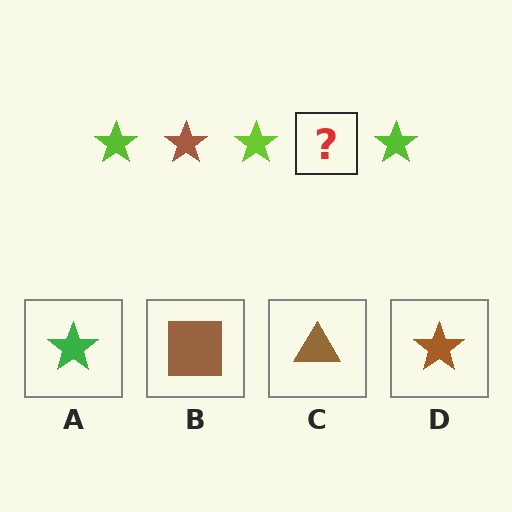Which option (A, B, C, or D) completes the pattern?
D.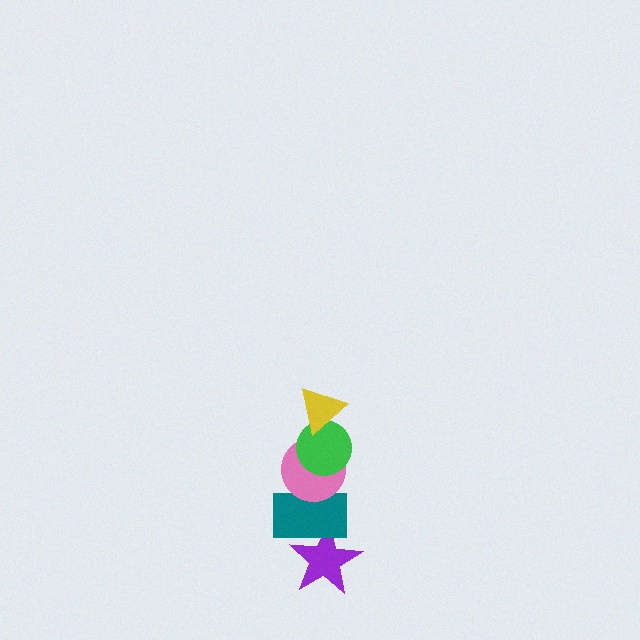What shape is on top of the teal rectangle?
The pink circle is on top of the teal rectangle.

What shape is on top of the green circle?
The yellow triangle is on top of the green circle.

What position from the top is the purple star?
The purple star is 5th from the top.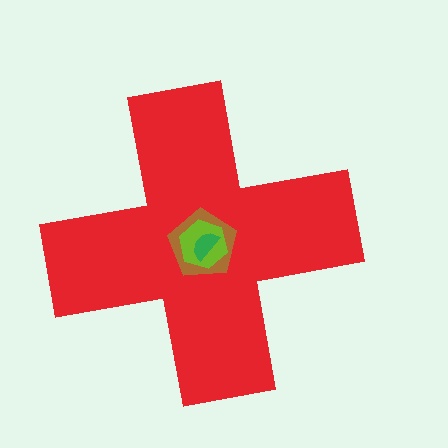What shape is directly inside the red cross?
The brown pentagon.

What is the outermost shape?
The red cross.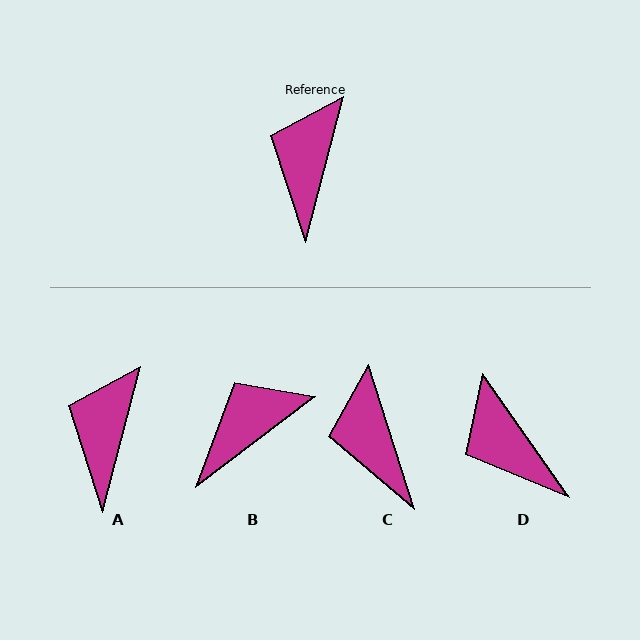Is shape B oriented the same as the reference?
No, it is off by about 38 degrees.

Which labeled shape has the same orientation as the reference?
A.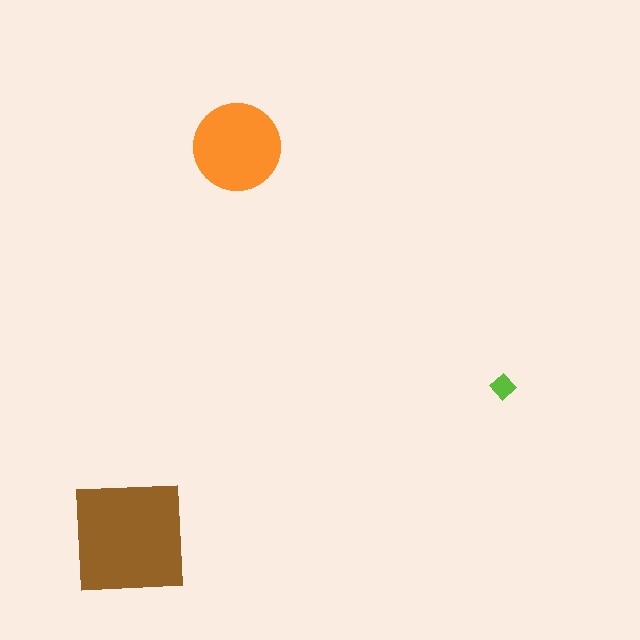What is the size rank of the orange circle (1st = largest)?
2nd.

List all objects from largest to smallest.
The brown square, the orange circle, the lime diamond.